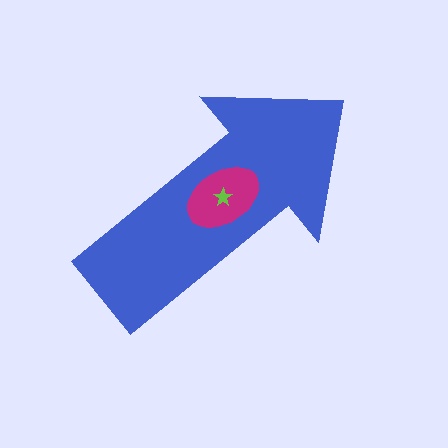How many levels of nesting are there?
3.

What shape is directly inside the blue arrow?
The magenta ellipse.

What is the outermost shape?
The blue arrow.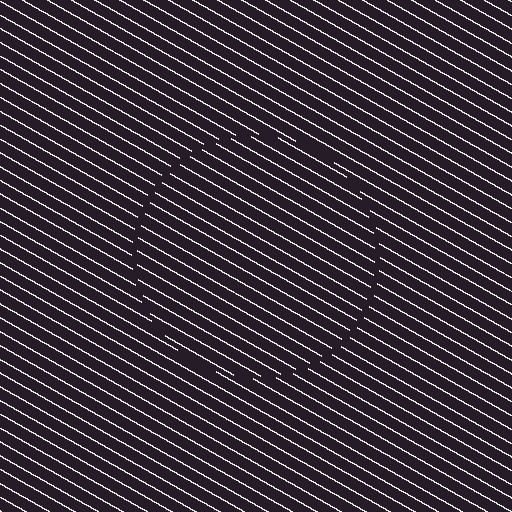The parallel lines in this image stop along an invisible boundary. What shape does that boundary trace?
An illusory circle. The interior of the shape contains the same grating, shifted by half a period — the contour is defined by the phase discontinuity where line-ends from the inner and outer gratings abut.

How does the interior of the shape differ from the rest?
The interior of the shape contains the same grating, shifted by half a period — the contour is defined by the phase discontinuity where line-ends from the inner and outer gratings abut.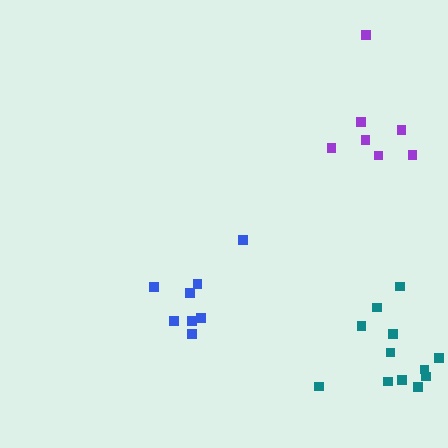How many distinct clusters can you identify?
There are 3 distinct clusters.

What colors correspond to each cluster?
The clusters are colored: purple, blue, teal.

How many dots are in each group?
Group 1: 7 dots, Group 2: 8 dots, Group 3: 12 dots (27 total).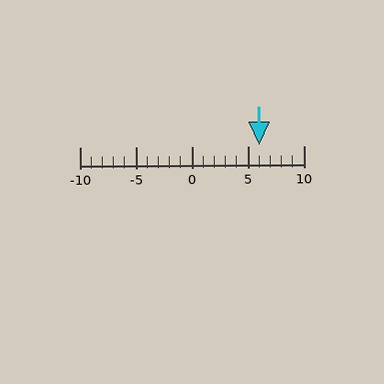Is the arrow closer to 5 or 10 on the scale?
The arrow is closer to 5.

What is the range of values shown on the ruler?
The ruler shows values from -10 to 10.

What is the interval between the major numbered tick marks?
The major tick marks are spaced 5 units apart.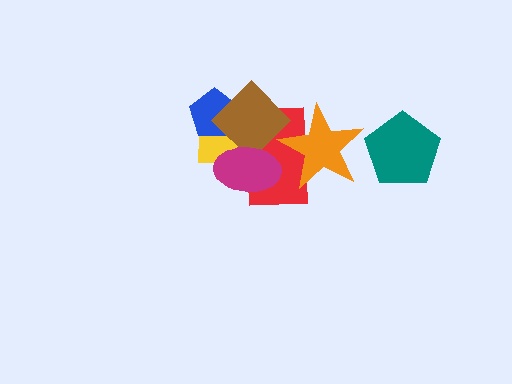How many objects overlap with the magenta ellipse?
3 objects overlap with the magenta ellipse.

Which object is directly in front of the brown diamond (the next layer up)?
The orange star is directly in front of the brown diamond.